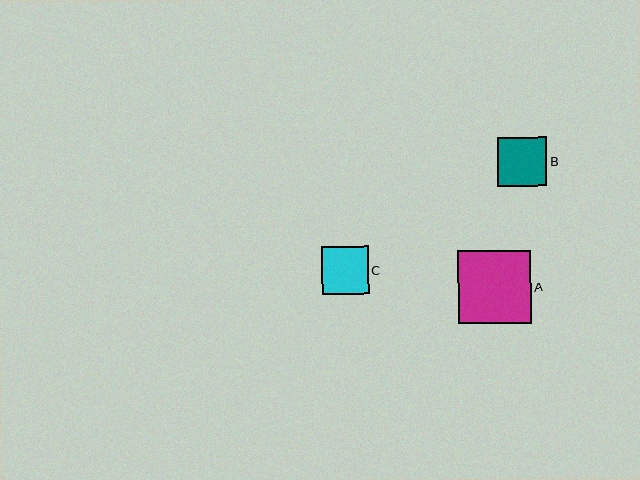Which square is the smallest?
Square C is the smallest with a size of approximately 47 pixels.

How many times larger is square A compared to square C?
Square A is approximately 1.5 times the size of square C.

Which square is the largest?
Square A is the largest with a size of approximately 73 pixels.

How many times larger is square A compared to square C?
Square A is approximately 1.5 times the size of square C.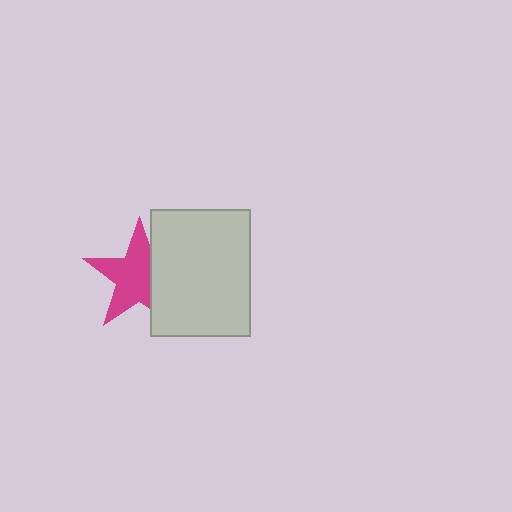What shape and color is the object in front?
The object in front is a light gray rectangle.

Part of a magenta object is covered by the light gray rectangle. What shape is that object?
It is a star.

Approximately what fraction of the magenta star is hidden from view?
Roughly 33% of the magenta star is hidden behind the light gray rectangle.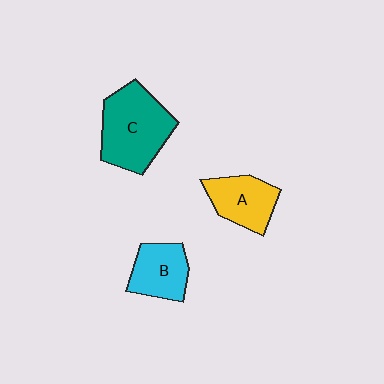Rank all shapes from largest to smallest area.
From largest to smallest: C (teal), A (yellow), B (cyan).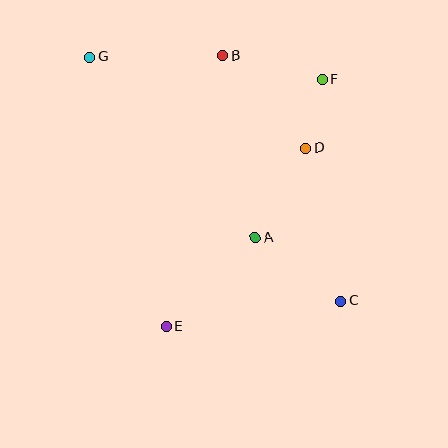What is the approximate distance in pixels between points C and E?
The distance between C and E is approximately 177 pixels.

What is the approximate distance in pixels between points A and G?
The distance between A and G is approximately 245 pixels.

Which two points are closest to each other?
Points D and F are closest to each other.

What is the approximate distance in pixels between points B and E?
The distance between B and E is approximately 277 pixels.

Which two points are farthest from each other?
Points C and G are farthest from each other.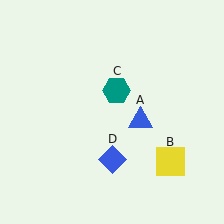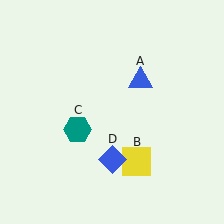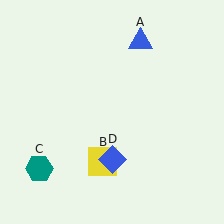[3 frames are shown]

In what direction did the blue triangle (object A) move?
The blue triangle (object A) moved up.